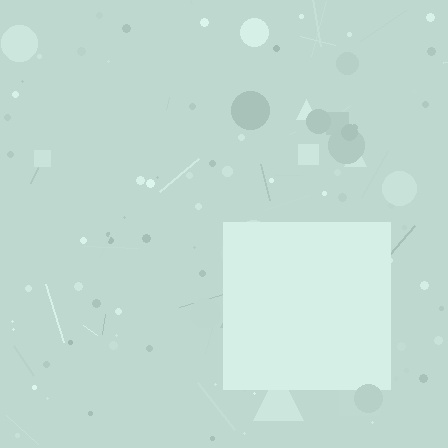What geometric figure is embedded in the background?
A square is embedded in the background.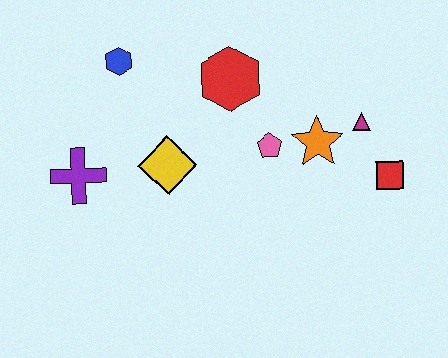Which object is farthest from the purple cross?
The red square is farthest from the purple cross.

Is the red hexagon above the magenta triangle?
Yes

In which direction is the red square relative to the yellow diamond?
The red square is to the right of the yellow diamond.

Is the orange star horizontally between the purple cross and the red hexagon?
No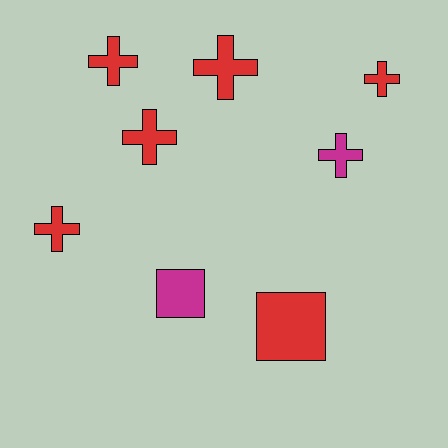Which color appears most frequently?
Red, with 6 objects.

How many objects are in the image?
There are 8 objects.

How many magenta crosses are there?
There is 1 magenta cross.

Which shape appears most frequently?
Cross, with 6 objects.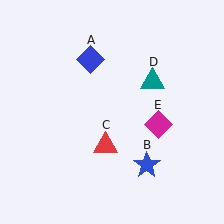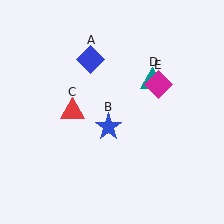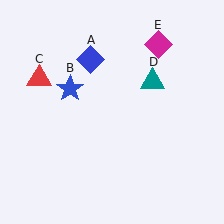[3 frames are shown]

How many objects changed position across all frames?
3 objects changed position: blue star (object B), red triangle (object C), magenta diamond (object E).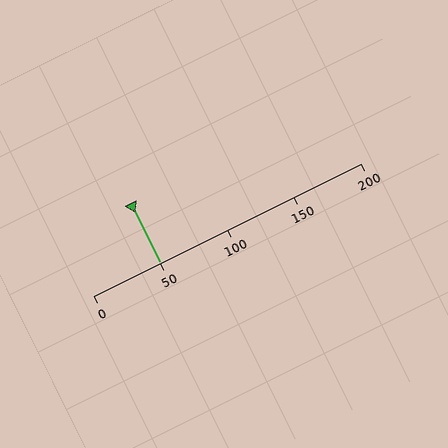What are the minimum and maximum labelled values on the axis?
The axis runs from 0 to 200.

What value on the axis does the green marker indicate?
The marker indicates approximately 50.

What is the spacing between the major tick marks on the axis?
The major ticks are spaced 50 apart.